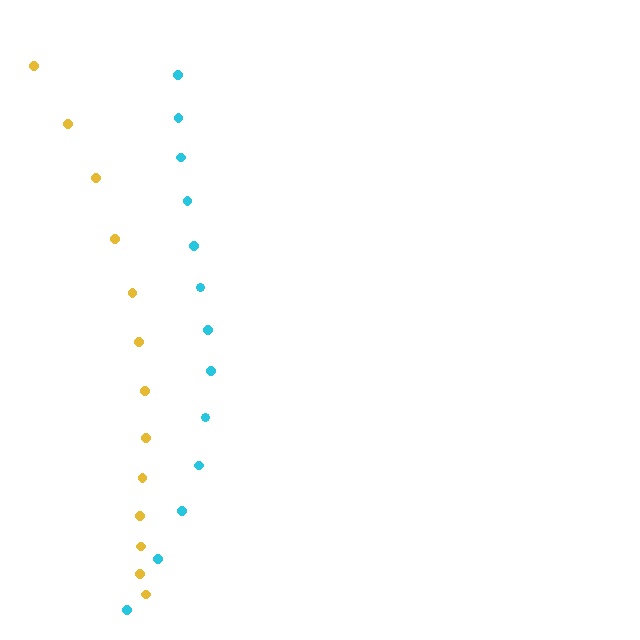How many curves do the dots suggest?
There are 2 distinct paths.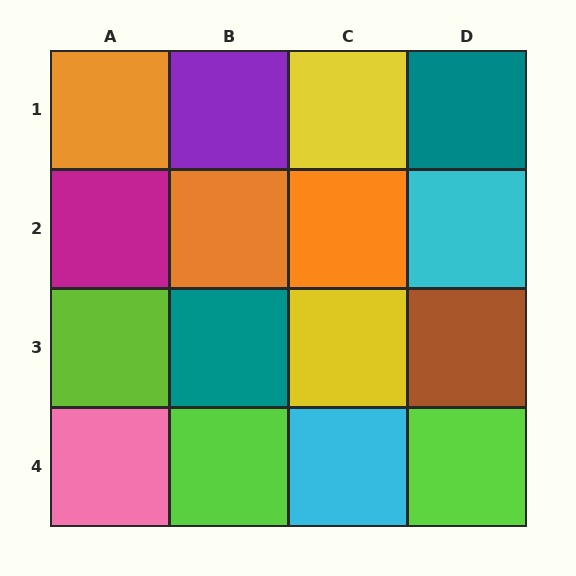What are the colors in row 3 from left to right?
Lime, teal, yellow, brown.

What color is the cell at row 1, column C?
Yellow.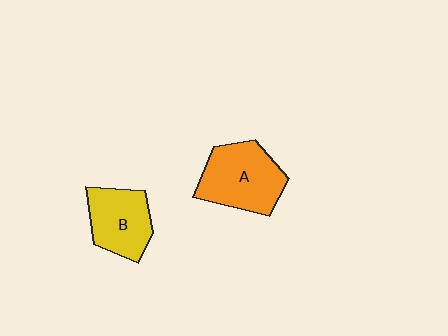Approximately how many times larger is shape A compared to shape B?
Approximately 1.3 times.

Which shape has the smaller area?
Shape B (yellow).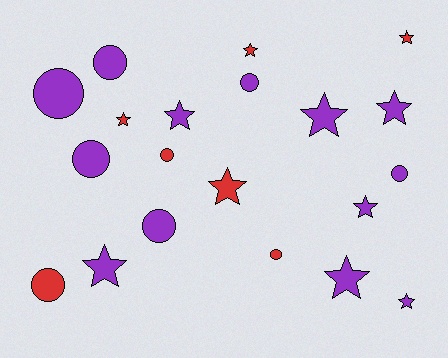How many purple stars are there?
There are 7 purple stars.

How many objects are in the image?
There are 20 objects.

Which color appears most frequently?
Purple, with 13 objects.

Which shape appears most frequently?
Star, with 11 objects.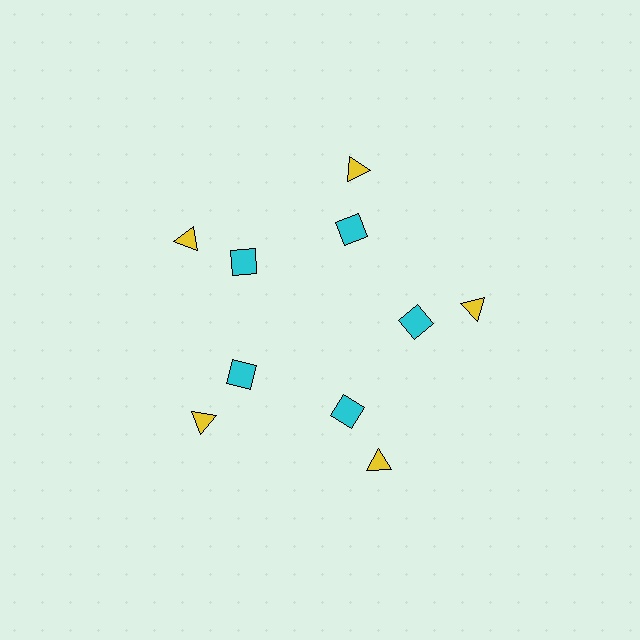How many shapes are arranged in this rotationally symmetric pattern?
There are 10 shapes, arranged in 5 groups of 2.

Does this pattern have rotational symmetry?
Yes, this pattern has 5-fold rotational symmetry. It looks the same after rotating 72 degrees around the center.